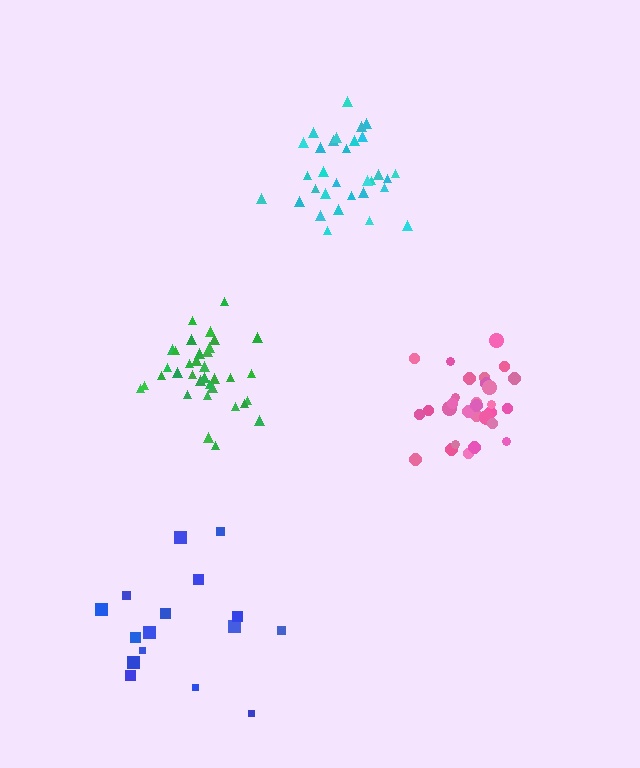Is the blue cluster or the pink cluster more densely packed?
Pink.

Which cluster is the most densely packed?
Green.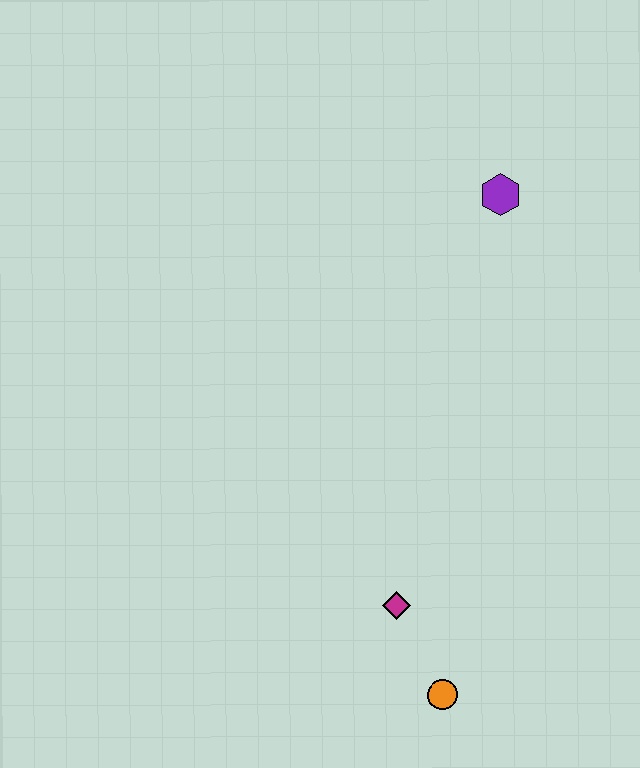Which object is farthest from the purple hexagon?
The orange circle is farthest from the purple hexagon.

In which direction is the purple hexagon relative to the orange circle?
The purple hexagon is above the orange circle.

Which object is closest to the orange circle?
The magenta diamond is closest to the orange circle.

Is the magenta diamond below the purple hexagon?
Yes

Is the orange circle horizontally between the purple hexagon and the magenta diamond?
Yes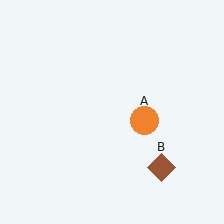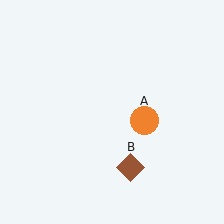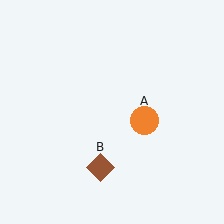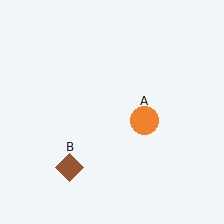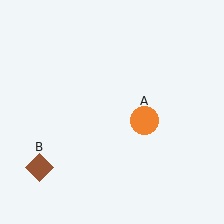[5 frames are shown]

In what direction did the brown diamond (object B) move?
The brown diamond (object B) moved left.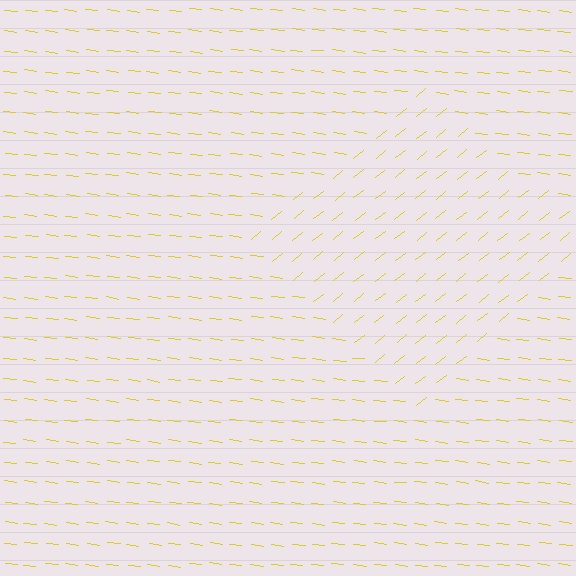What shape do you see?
I see a diamond.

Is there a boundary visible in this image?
Yes, there is a texture boundary formed by a change in line orientation.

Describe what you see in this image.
The image is filled with small yellow line segments. A diamond region in the image has lines oriented differently from the surrounding lines, creating a visible texture boundary.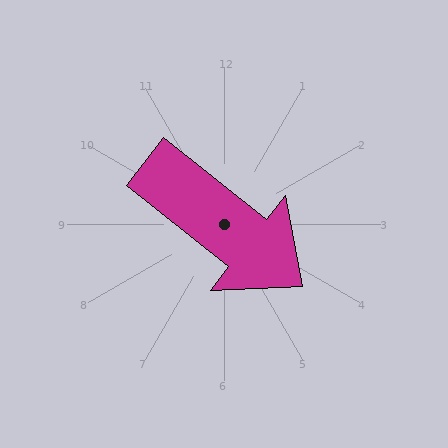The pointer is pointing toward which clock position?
Roughly 4 o'clock.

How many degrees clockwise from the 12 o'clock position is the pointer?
Approximately 128 degrees.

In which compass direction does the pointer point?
Southeast.